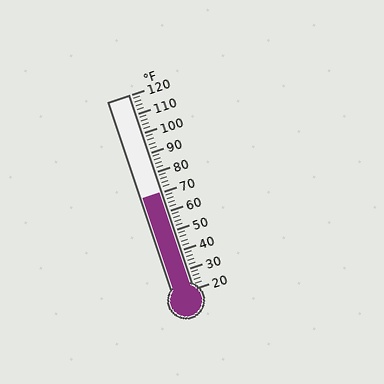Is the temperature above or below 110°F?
The temperature is below 110°F.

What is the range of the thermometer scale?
The thermometer scale ranges from 20°F to 120°F.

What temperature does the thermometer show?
The thermometer shows approximately 70°F.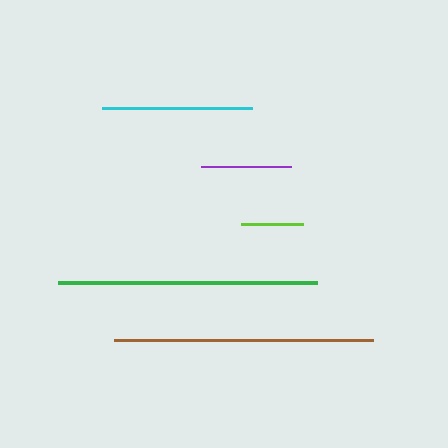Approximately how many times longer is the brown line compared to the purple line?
The brown line is approximately 2.9 times the length of the purple line.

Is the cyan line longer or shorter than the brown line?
The brown line is longer than the cyan line.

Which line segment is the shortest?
The lime line is the shortest at approximately 62 pixels.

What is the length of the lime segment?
The lime segment is approximately 62 pixels long.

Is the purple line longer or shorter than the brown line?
The brown line is longer than the purple line.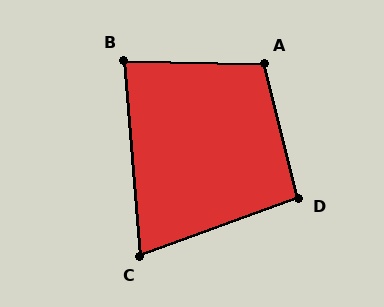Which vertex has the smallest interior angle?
C, at approximately 75 degrees.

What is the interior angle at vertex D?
Approximately 96 degrees (obtuse).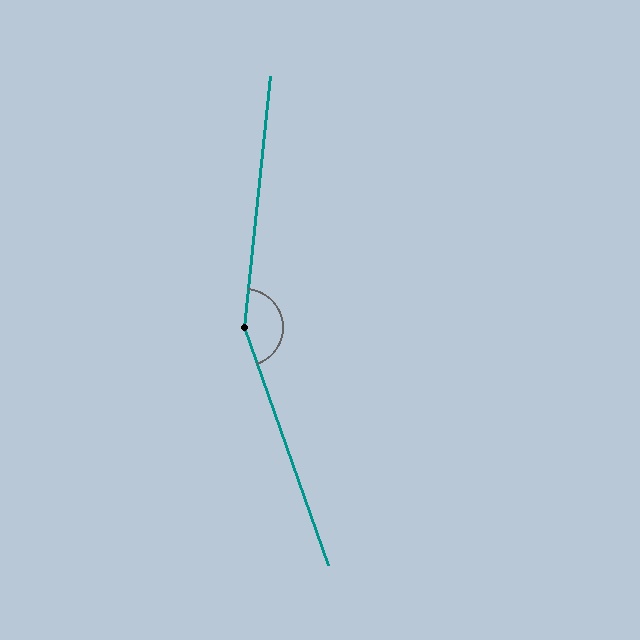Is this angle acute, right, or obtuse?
It is obtuse.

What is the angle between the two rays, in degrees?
Approximately 155 degrees.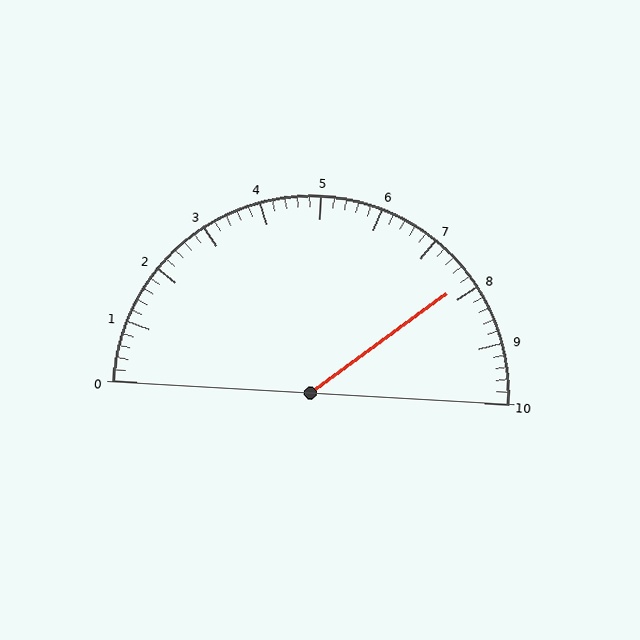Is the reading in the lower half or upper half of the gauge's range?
The reading is in the upper half of the range (0 to 10).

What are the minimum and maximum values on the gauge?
The gauge ranges from 0 to 10.